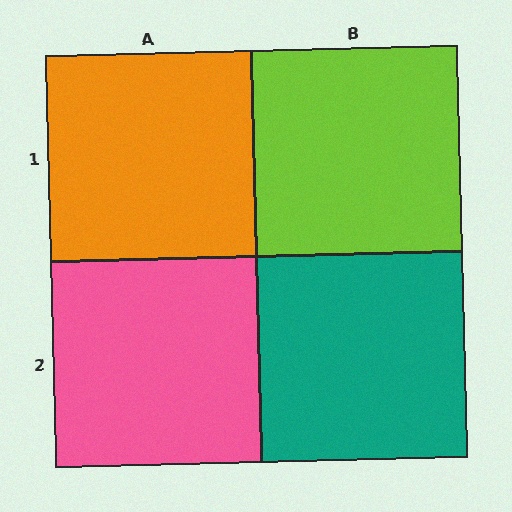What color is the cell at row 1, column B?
Lime.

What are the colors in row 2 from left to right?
Pink, teal.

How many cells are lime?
1 cell is lime.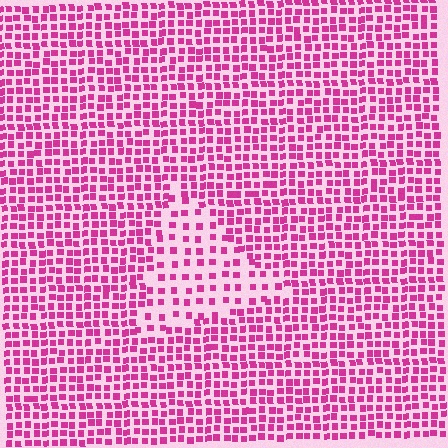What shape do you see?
I see a triangle.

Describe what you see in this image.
The image contains small magenta elements arranged at two different densities. A triangle-shaped region is visible where the elements are less densely packed than the surrounding area.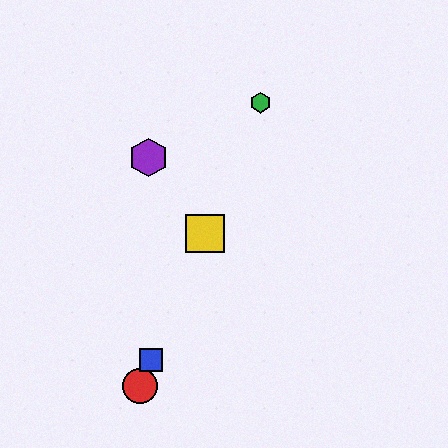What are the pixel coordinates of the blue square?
The blue square is at (151, 360).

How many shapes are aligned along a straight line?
4 shapes (the red circle, the blue square, the green hexagon, the yellow square) are aligned along a straight line.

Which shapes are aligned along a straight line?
The red circle, the blue square, the green hexagon, the yellow square are aligned along a straight line.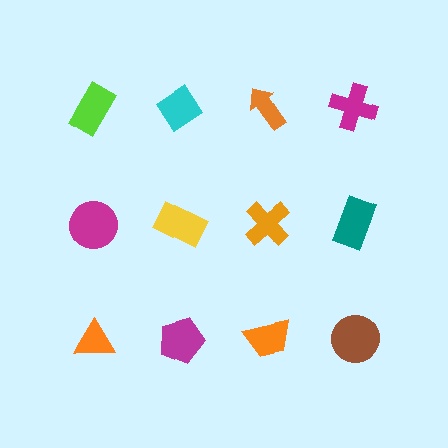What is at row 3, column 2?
A magenta pentagon.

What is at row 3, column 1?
An orange triangle.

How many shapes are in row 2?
4 shapes.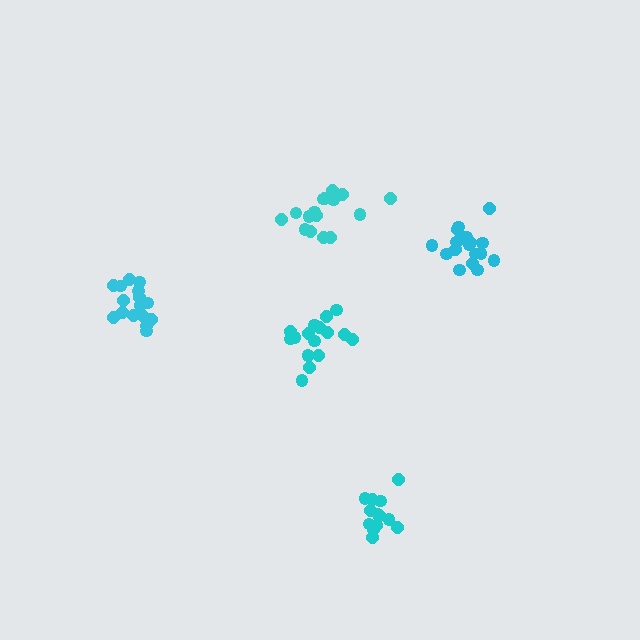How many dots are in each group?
Group 1: 18 dots, Group 2: 16 dots, Group 3: 13 dots, Group 4: 18 dots, Group 5: 16 dots (81 total).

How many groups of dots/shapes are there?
There are 5 groups.